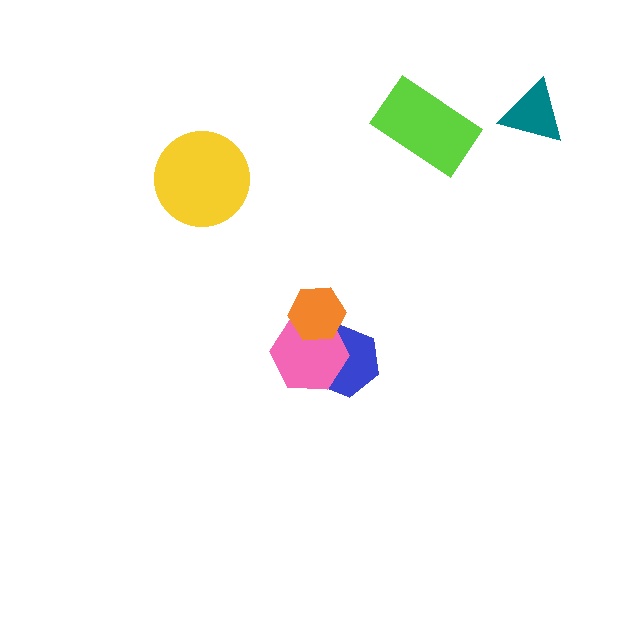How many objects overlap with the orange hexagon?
2 objects overlap with the orange hexagon.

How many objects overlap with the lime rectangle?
0 objects overlap with the lime rectangle.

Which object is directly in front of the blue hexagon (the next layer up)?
The pink hexagon is directly in front of the blue hexagon.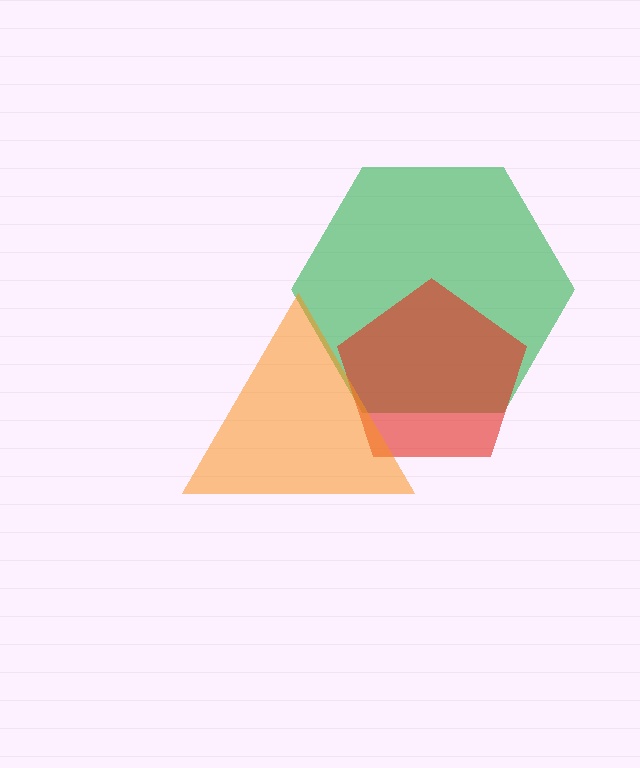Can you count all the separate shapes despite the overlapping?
Yes, there are 3 separate shapes.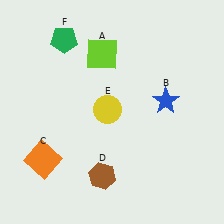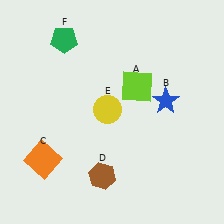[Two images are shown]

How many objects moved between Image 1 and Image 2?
1 object moved between the two images.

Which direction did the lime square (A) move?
The lime square (A) moved right.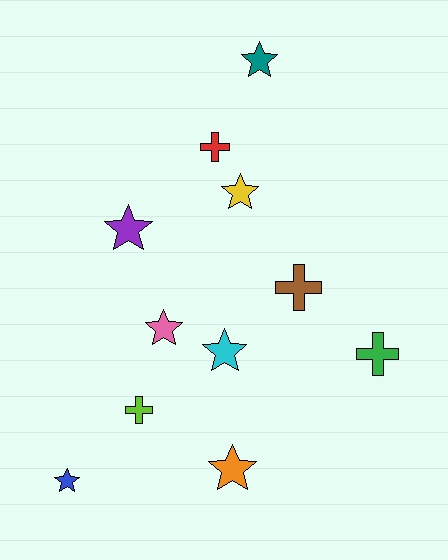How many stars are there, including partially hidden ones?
There are 7 stars.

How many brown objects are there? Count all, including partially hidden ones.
There is 1 brown object.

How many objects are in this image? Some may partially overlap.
There are 11 objects.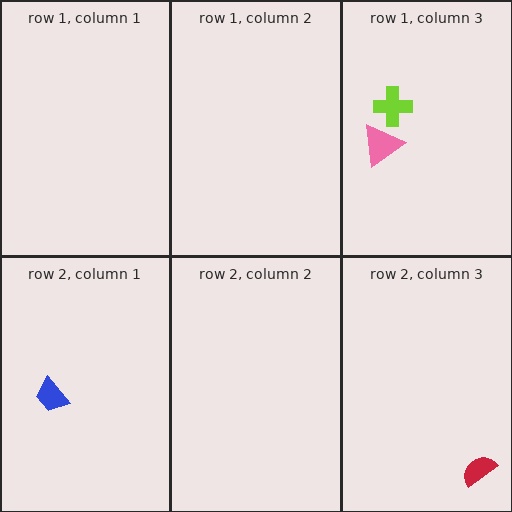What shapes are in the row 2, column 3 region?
The red semicircle.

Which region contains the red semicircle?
The row 2, column 3 region.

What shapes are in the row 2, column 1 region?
The blue trapezoid.